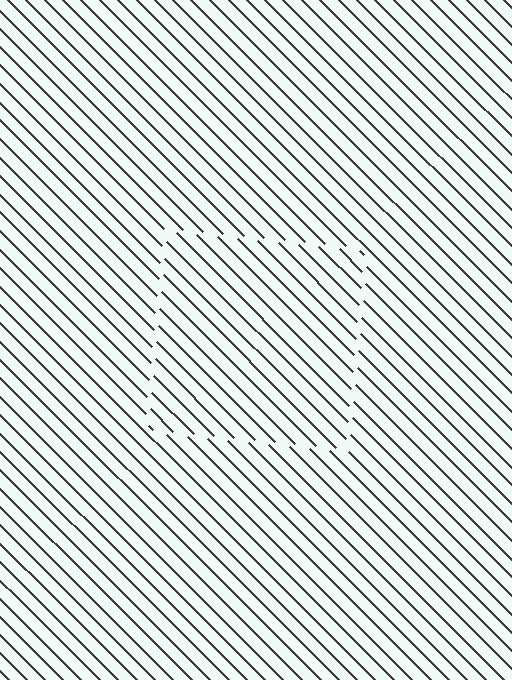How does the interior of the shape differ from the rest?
The interior of the shape contains the same grating, shifted by half a period — the contour is defined by the phase discontinuity where line-ends from the inner and outer gratings abut.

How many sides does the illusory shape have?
4 sides — the line-ends trace a square.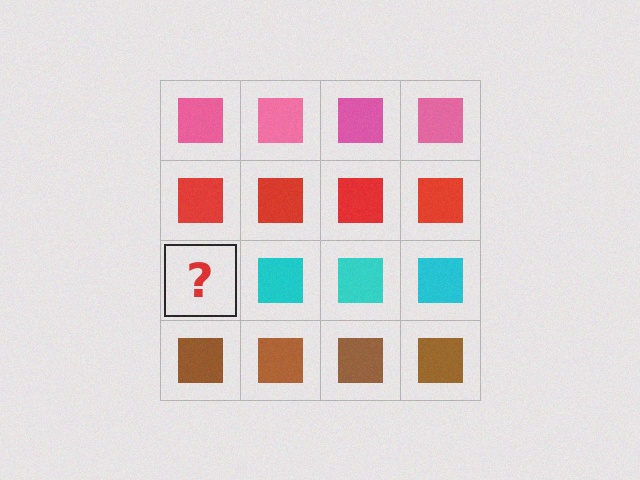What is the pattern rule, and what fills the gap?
The rule is that each row has a consistent color. The gap should be filled with a cyan square.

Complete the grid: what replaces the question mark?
The question mark should be replaced with a cyan square.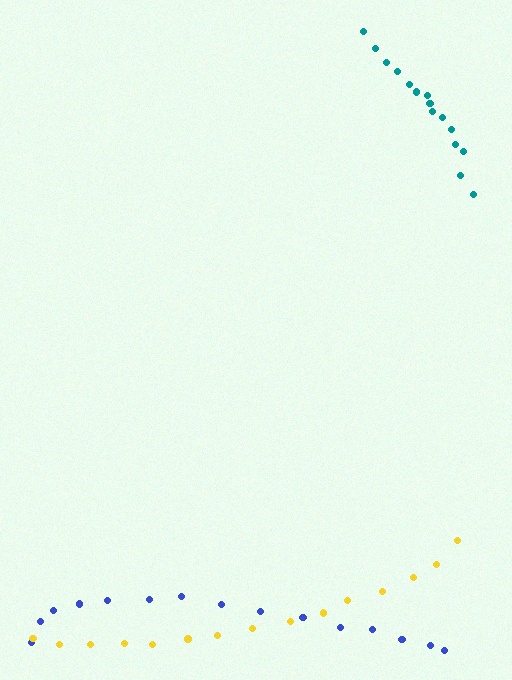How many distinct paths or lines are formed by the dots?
There are 3 distinct paths.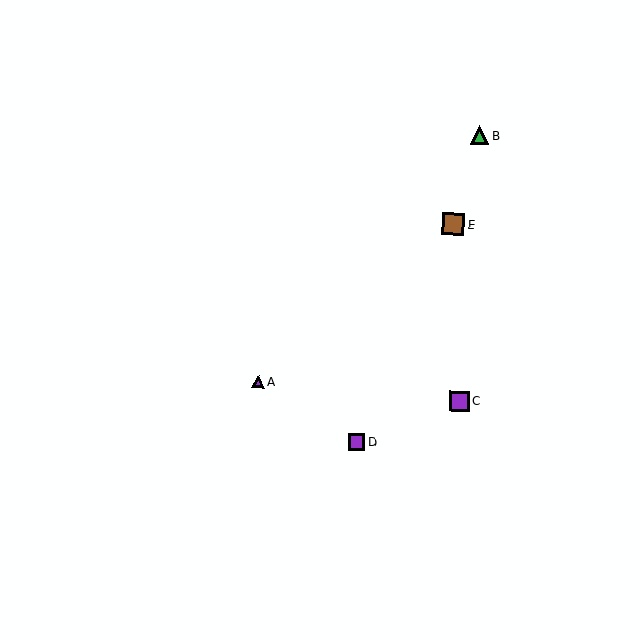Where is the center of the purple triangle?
The center of the purple triangle is at (258, 382).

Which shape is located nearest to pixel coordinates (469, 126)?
The green triangle (labeled B) at (480, 135) is nearest to that location.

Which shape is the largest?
The brown square (labeled E) is the largest.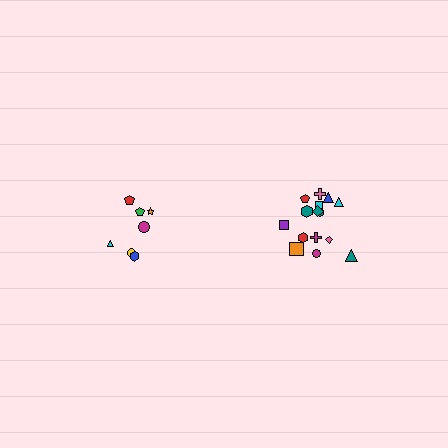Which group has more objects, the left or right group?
The right group.